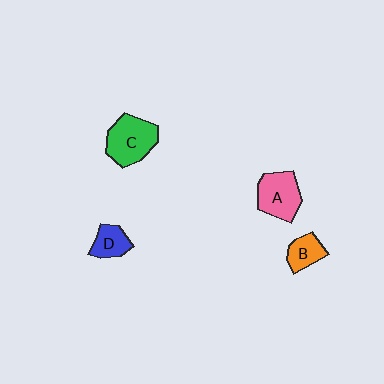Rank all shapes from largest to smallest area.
From largest to smallest: C (green), A (pink), D (blue), B (orange).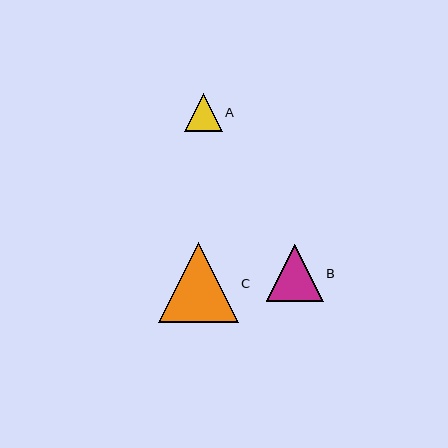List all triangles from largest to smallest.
From largest to smallest: C, B, A.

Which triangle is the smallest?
Triangle A is the smallest with a size of approximately 38 pixels.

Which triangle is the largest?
Triangle C is the largest with a size of approximately 79 pixels.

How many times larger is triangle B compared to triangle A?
Triangle B is approximately 1.5 times the size of triangle A.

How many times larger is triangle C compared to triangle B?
Triangle C is approximately 1.4 times the size of triangle B.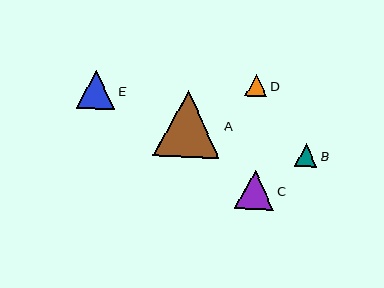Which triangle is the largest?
Triangle A is the largest with a size of approximately 66 pixels.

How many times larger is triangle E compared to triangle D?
Triangle E is approximately 1.8 times the size of triangle D.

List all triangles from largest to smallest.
From largest to smallest: A, E, C, B, D.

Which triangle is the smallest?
Triangle D is the smallest with a size of approximately 22 pixels.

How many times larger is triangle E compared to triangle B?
Triangle E is approximately 1.7 times the size of triangle B.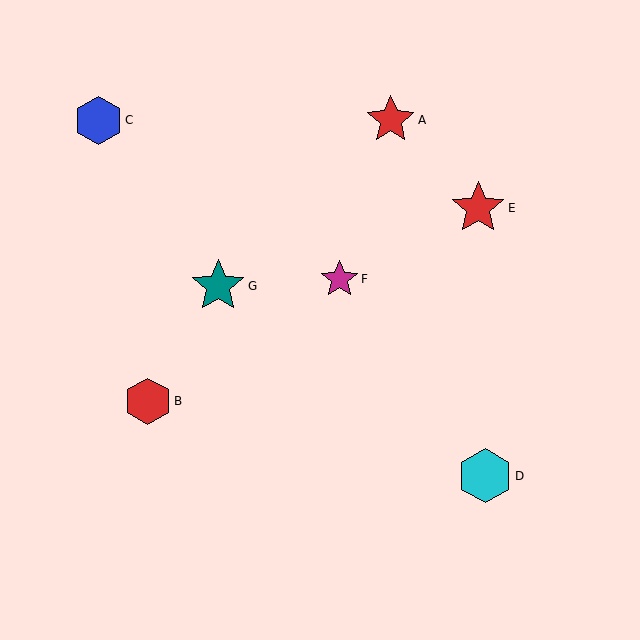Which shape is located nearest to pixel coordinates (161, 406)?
The red hexagon (labeled B) at (148, 401) is nearest to that location.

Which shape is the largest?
The cyan hexagon (labeled D) is the largest.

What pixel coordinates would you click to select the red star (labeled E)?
Click at (478, 208) to select the red star E.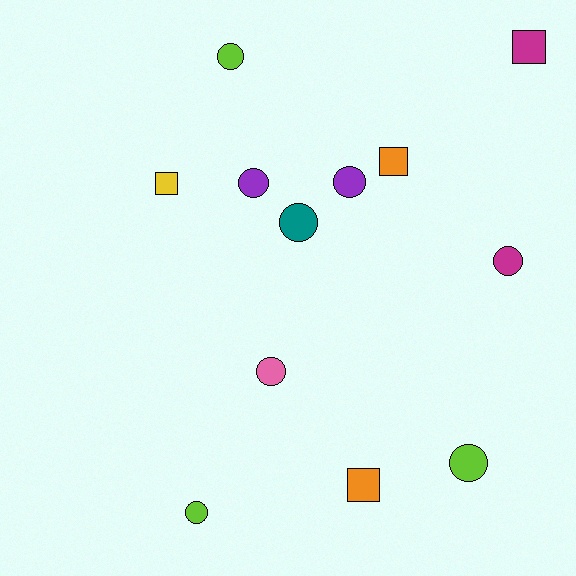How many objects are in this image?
There are 12 objects.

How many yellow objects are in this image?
There is 1 yellow object.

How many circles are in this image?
There are 8 circles.